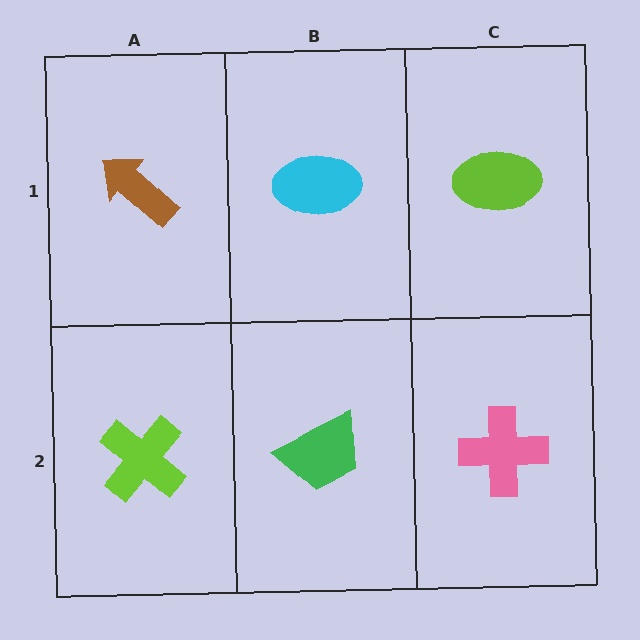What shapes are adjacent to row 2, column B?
A cyan ellipse (row 1, column B), a lime cross (row 2, column A), a pink cross (row 2, column C).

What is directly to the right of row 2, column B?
A pink cross.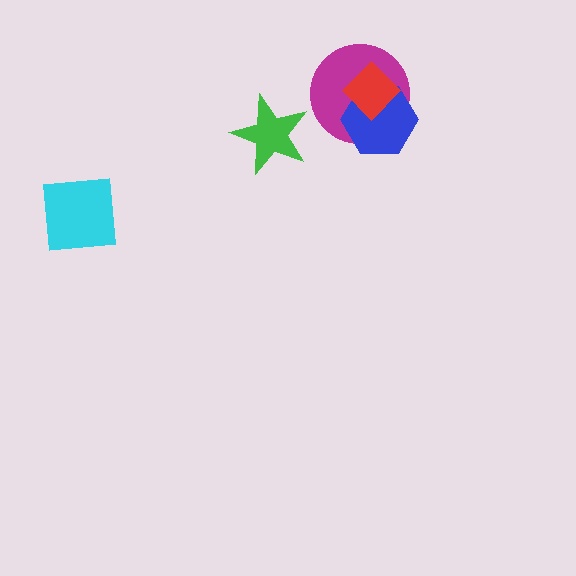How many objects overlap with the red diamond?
2 objects overlap with the red diamond.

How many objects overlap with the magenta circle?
2 objects overlap with the magenta circle.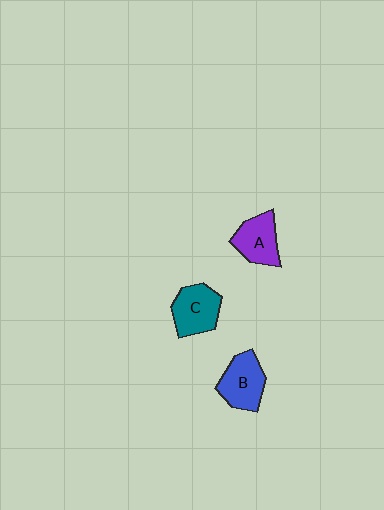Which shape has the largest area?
Shape B (blue).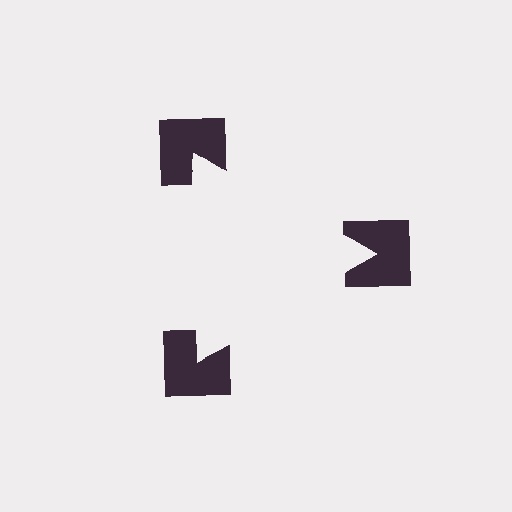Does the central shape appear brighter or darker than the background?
It typically appears slightly brighter than the background, even though no actual brightness change is drawn.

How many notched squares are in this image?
There are 3 — one at each vertex of the illusory triangle.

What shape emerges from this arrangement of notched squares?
An illusory triangle — its edges are inferred from the aligned wedge cuts in the notched squares, not physically drawn.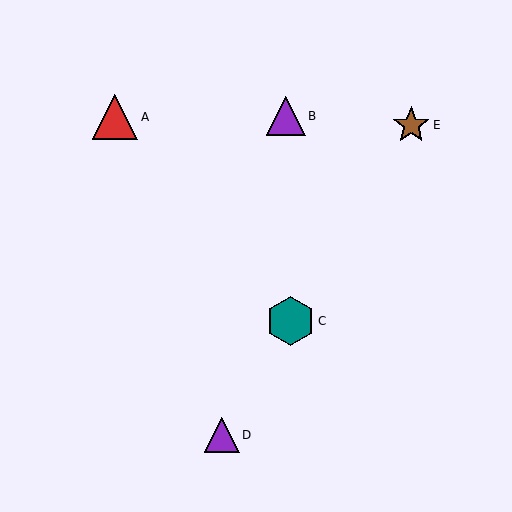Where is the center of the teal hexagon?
The center of the teal hexagon is at (290, 321).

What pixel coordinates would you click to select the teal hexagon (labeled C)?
Click at (290, 321) to select the teal hexagon C.